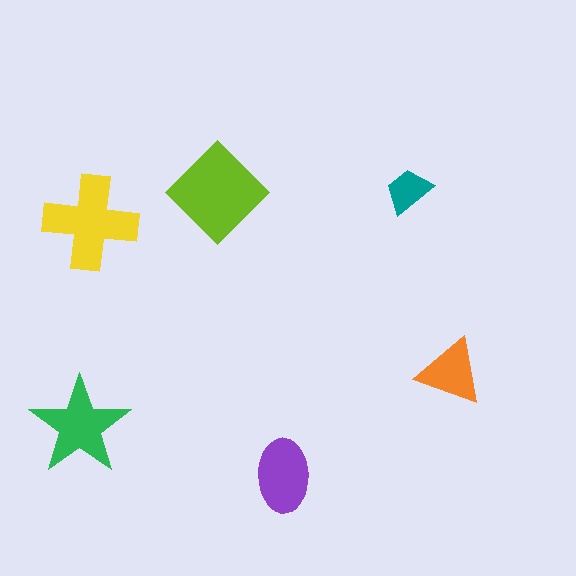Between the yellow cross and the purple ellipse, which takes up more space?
The yellow cross.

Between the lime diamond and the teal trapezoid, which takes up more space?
The lime diamond.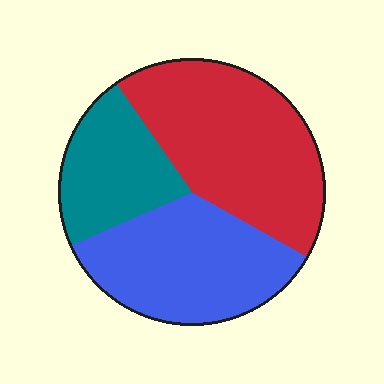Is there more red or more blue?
Red.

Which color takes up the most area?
Red, at roughly 45%.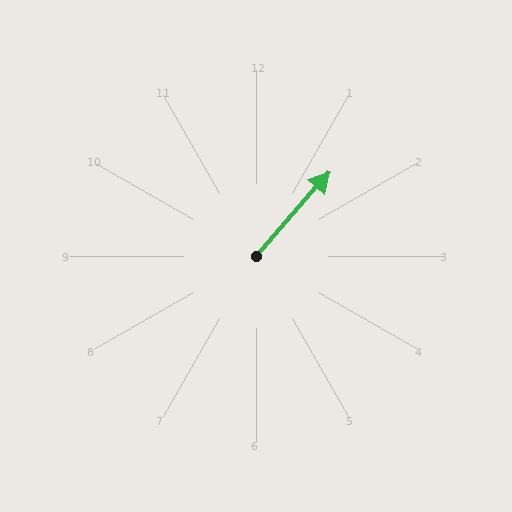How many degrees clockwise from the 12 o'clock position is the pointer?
Approximately 41 degrees.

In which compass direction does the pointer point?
Northeast.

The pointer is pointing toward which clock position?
Roughly 1 o'clock.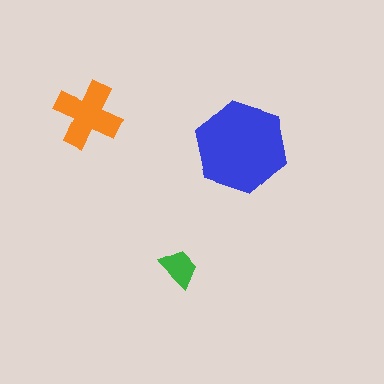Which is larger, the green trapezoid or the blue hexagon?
The blue hexagon.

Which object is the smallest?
The green trapezoid.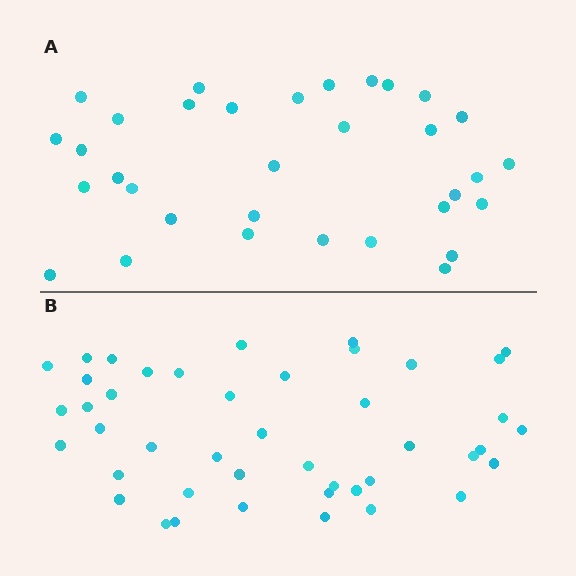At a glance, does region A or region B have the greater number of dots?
Region B (the bottom region) has more dots.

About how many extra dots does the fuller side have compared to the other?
Region B has roughly 12 or so more dots than region A.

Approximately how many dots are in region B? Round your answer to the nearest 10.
About 40 dots. (The exact count is 44, which rounds to 40.)